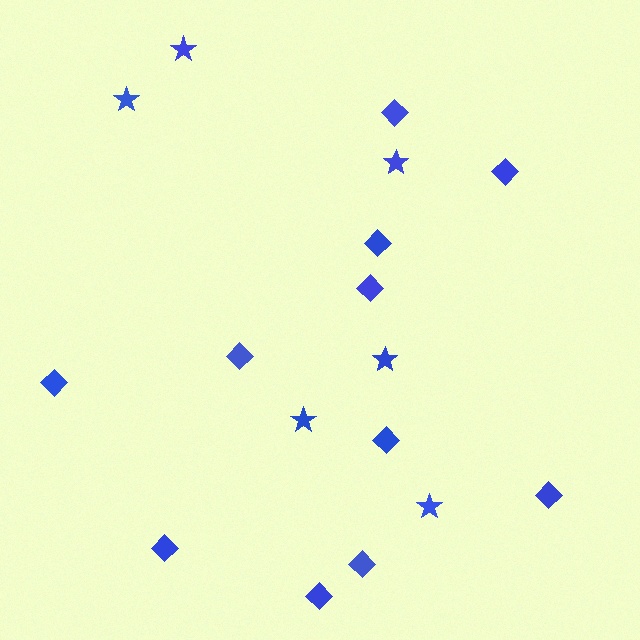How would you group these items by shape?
There are 2 groups: one group of diamonds (11) and one group of stars (6).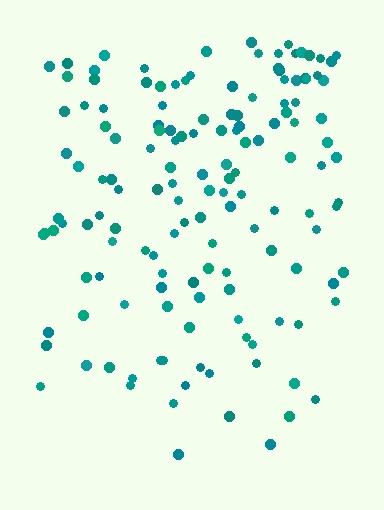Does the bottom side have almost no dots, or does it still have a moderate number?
Still a moderate number, just noticeably fewer than the top.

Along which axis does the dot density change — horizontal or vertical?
Vertical.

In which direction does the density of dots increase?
From bottom to top, with the top side densest.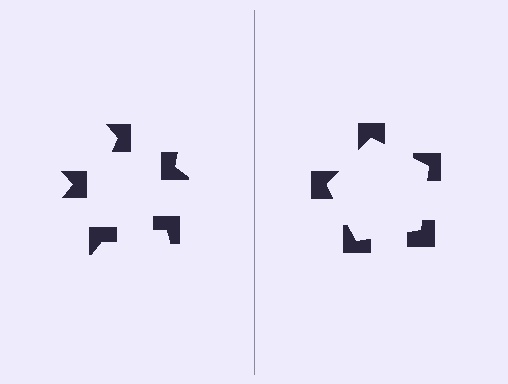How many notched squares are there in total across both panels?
10 — 5 on each side.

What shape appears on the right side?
An illusory pentagon.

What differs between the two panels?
The notched squares are positioned identically on both sides; only the wedge orientations differ. On the right they align to a pentagon; on the left they are misaligned.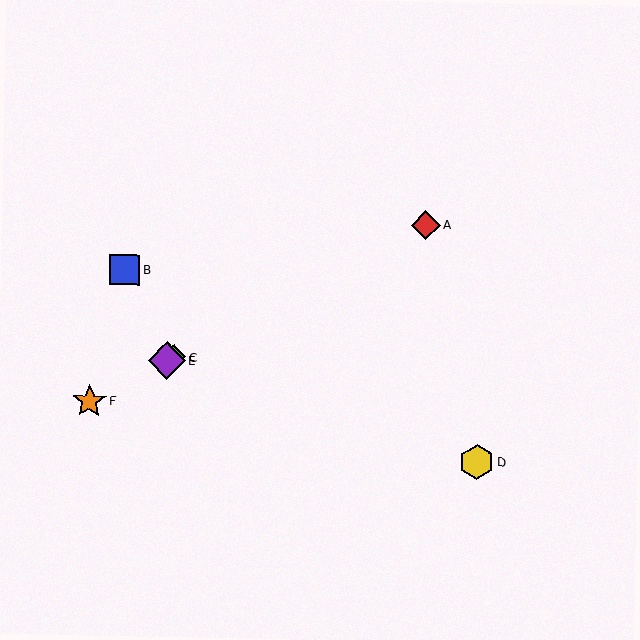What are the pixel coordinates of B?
Object B is at (124, 270).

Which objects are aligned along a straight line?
Objects A, C, E, F are aligned along a straight line.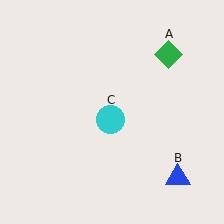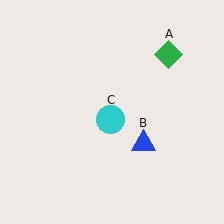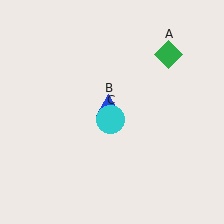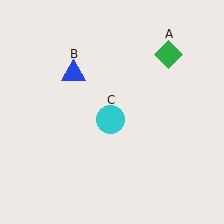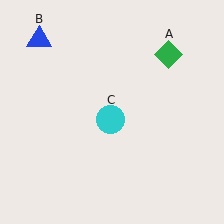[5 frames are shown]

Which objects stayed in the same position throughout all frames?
Green diamond (object A) and cyan circle (object C) remained stationary.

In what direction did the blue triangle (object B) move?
The blue triangle (object B) moved up and to the left.